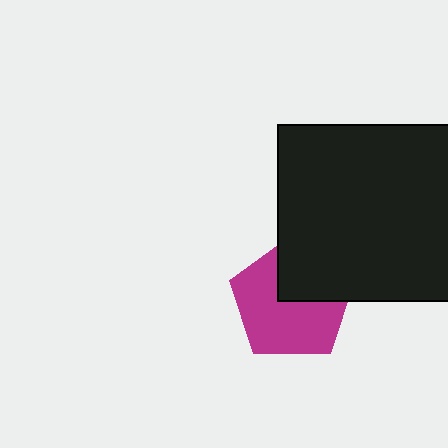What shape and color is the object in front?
The object in front is a black square.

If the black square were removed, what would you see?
You would see the complete magenta pentagon.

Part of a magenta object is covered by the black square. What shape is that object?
It is a pentagon.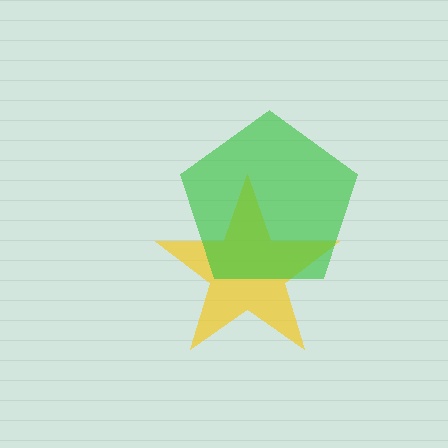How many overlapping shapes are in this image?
There are 2 overlapping shapes in the image.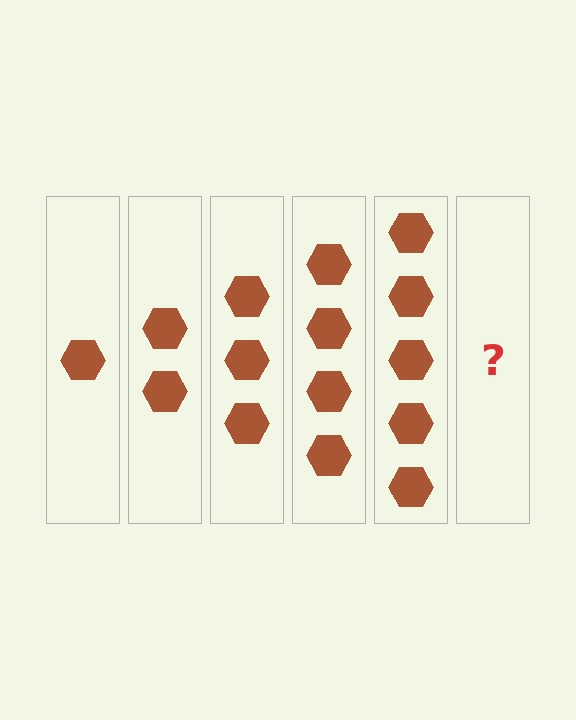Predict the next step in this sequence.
The next step is 6 hexagons.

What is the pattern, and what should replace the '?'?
The pattern is that each step adds one more hexagon. The '?' should be 6 hexagons.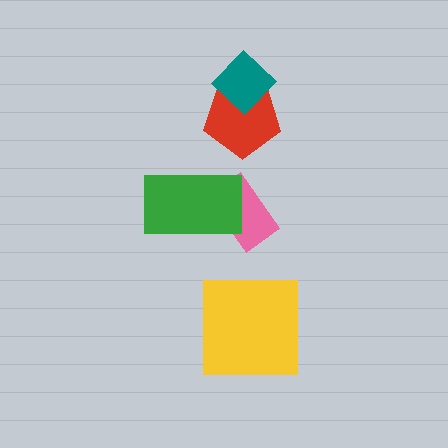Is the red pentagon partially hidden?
Yes, it is partially covered by another shape.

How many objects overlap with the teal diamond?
1 object overlaps with the teal diamond.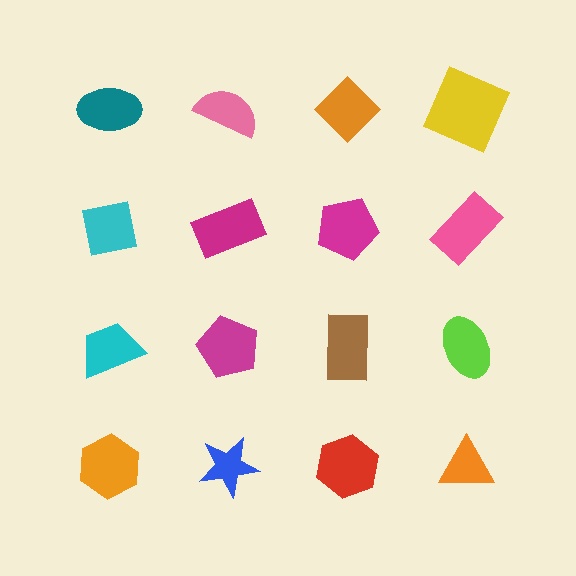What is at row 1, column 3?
An orange diamond.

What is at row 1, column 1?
A teal ellipse.